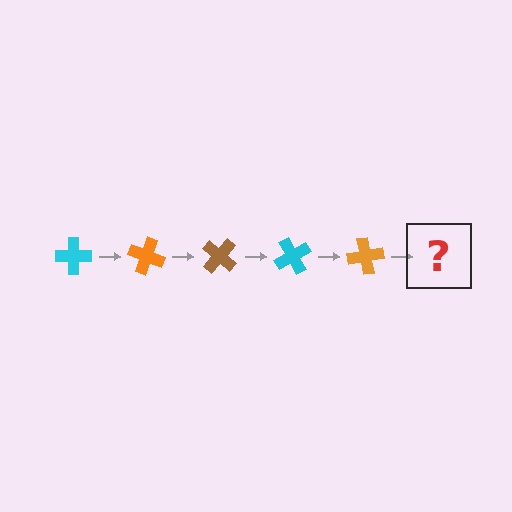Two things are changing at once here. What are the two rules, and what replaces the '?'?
The two rules are that it rotates 20 degrees each step and the color cycles through cyan, orange, and brown. The '?' should be a brown cross, rotated 100 degrees from the start.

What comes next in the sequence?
The next element should be a brown cross, rotated 100 degrees from the start.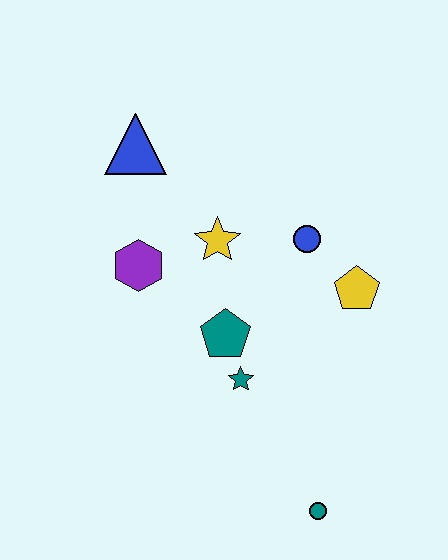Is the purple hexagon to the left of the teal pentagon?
Yes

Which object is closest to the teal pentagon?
The teal star is closest to the teal pentagon.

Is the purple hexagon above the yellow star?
No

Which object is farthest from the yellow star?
The teal circle is farthest from the yellow star.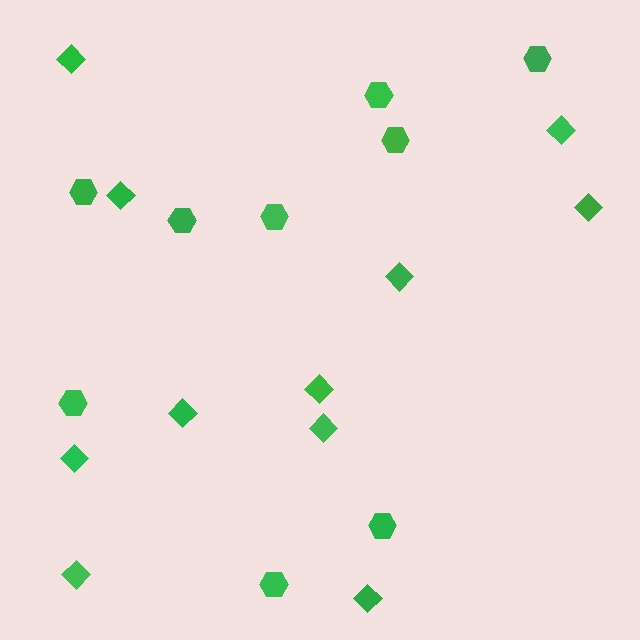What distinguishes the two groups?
There are 2 groups: one group of diamonds (11) and one group of hexagons (9).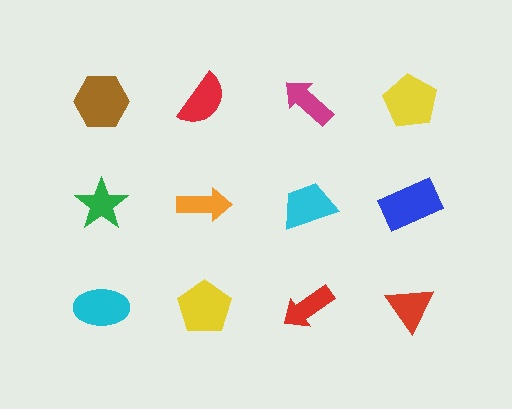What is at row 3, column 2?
A yellow pentagon.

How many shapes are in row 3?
4 shapes.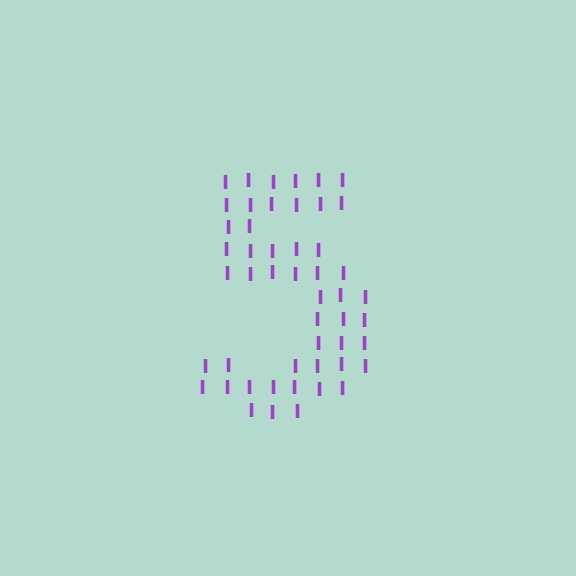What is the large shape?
The large shape is the digit 5.